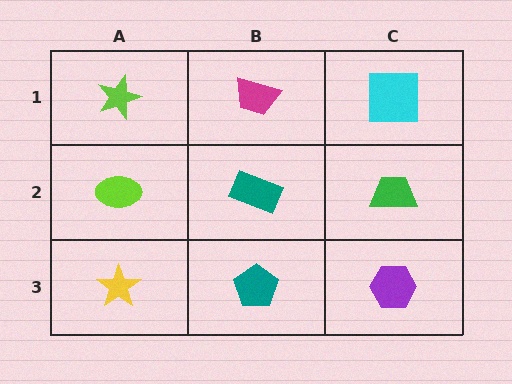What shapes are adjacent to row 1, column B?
A teal rectangle (row 2, column B), a lime star (row 1, column A), a cyan square (row 1, column C).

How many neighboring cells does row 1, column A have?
2.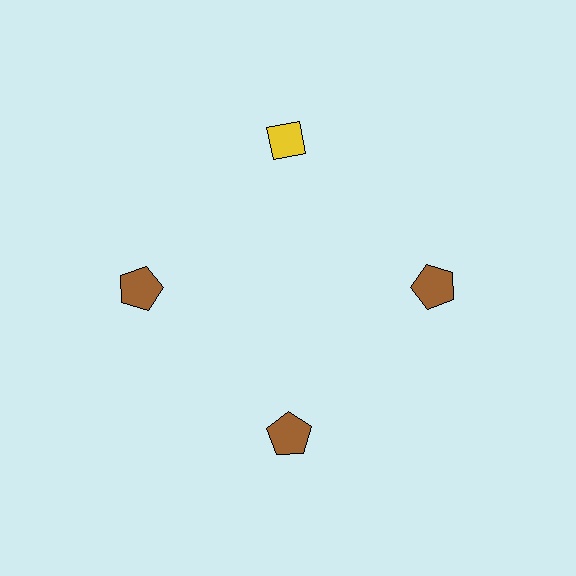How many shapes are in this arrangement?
There are 4 shapes arranged in a ring pattern.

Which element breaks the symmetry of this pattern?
The yellow diamond at roughly the 12 o'clock position breaks the symmetry. All other shapes are brown pentagons.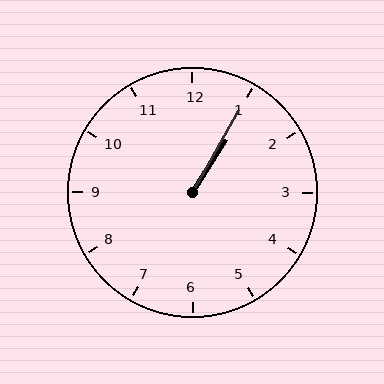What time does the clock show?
1:05.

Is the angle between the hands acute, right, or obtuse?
It is acute.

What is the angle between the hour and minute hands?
Approximately 2 degrees.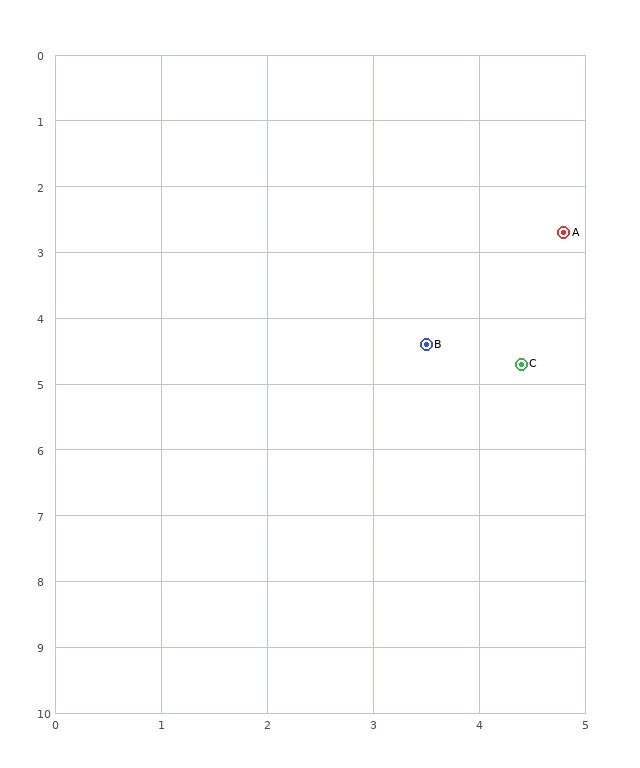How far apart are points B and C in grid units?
Points B and C are about 0.9 grid units apart.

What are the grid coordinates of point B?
Point B is at approximately (3.5, 4.4).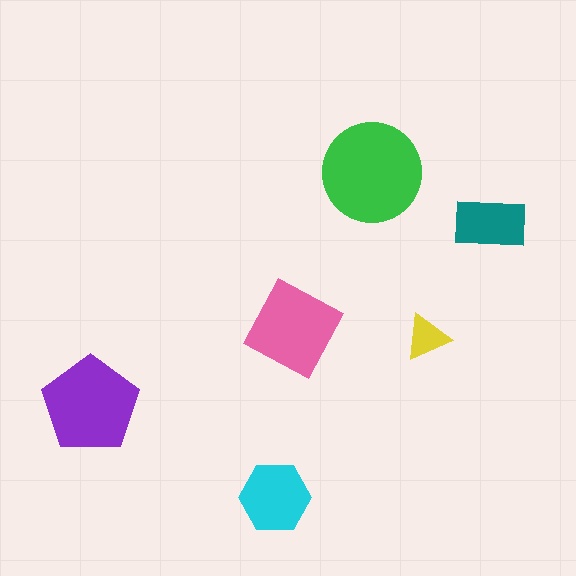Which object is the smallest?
The yellow triangle.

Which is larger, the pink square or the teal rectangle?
The pink square.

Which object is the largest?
The green circle.